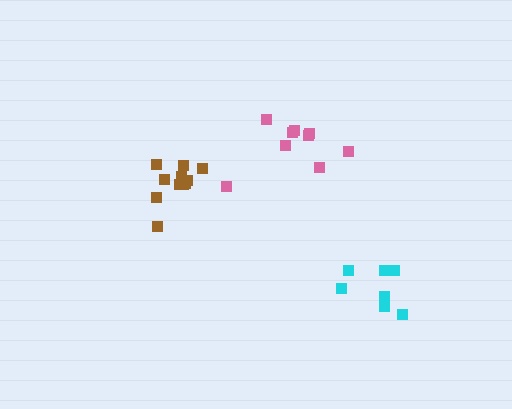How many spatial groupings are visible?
There are 3 spatial groupings.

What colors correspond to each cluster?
The clusters are colored: pink, brown, cyan.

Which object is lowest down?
The cyan cluster is bottommost.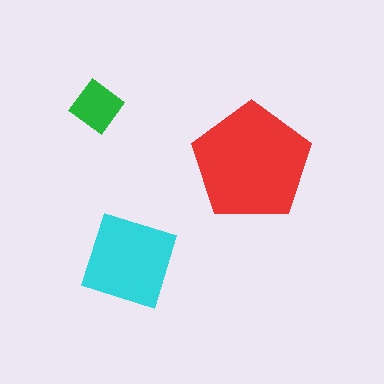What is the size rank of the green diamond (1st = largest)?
3rd.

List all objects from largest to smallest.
The red pentagon, the cyan square, the green diamond.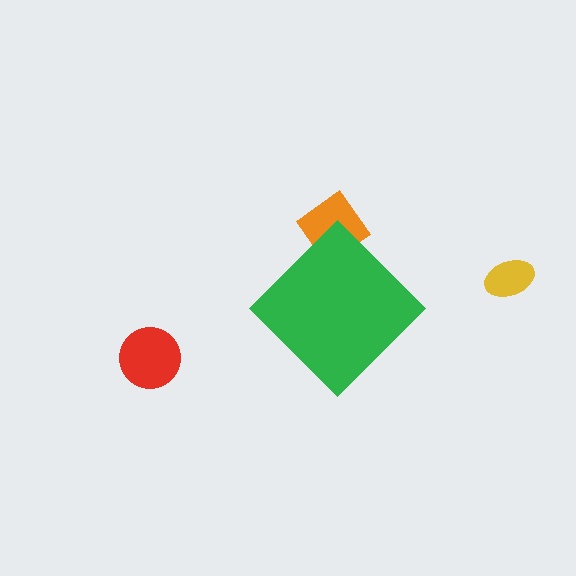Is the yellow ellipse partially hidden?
No, the yellow ellipse is fully visible.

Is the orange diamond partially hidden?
Yes, the orange diamond is partially hidden behind the green diamond.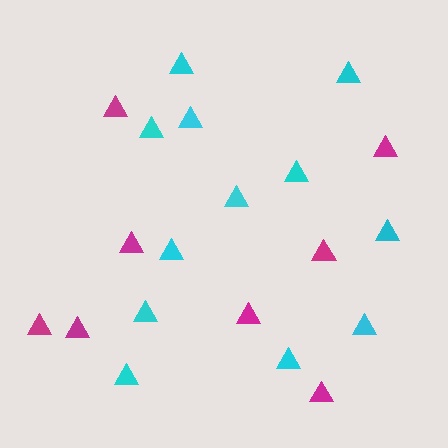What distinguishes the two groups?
There are 2 groups: one group of magenta triangles (8) and one group of cyan triangles (12).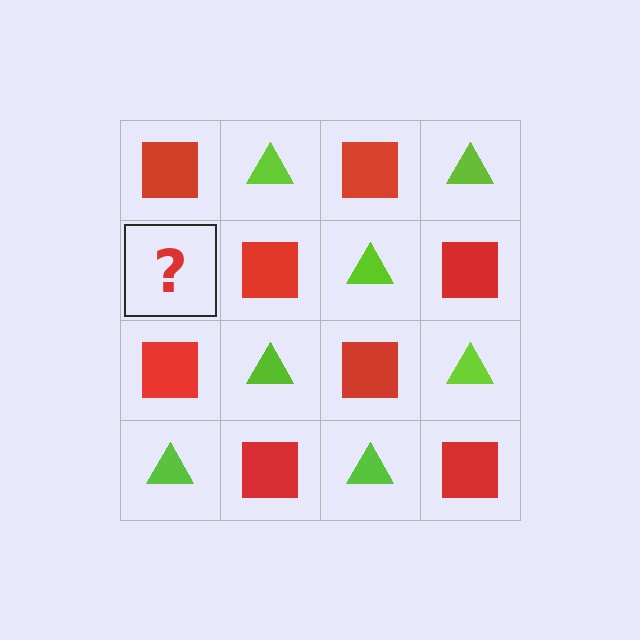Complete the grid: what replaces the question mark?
The question mark should be replaced with a lime triangle.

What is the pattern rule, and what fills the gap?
The rule is that it alternates red square and lime triangle in a checkerboard pattern. The gap should be filled with a lime triangle.